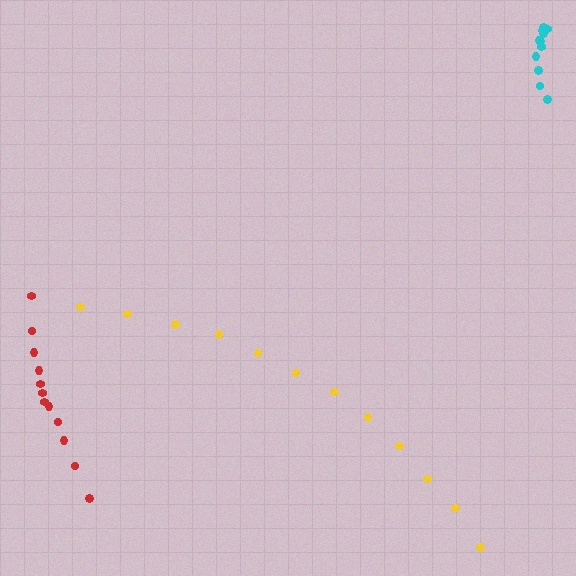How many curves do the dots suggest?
There are 3 distinct paths.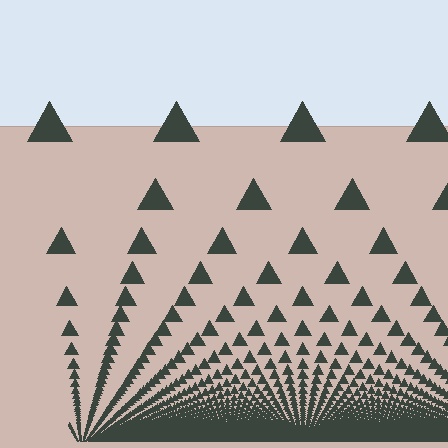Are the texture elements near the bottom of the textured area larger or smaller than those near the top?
Smaller. The gradient is inverted — elements near the bottom are smaller and denser.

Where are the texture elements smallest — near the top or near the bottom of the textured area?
Near the bottom.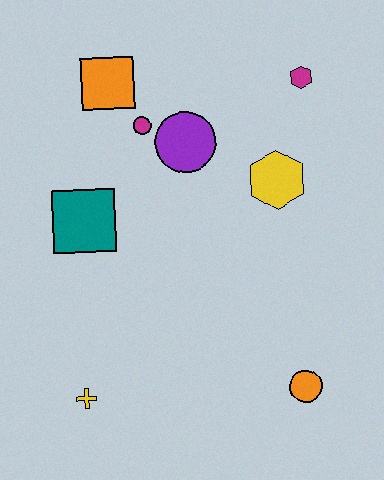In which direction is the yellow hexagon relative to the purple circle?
The yellow hexagon is to the right of the purple circle.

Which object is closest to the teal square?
The magenta circle is closest to the teal square.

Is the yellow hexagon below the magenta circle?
Yes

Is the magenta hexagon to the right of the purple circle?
Yes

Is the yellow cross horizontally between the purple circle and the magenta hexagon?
No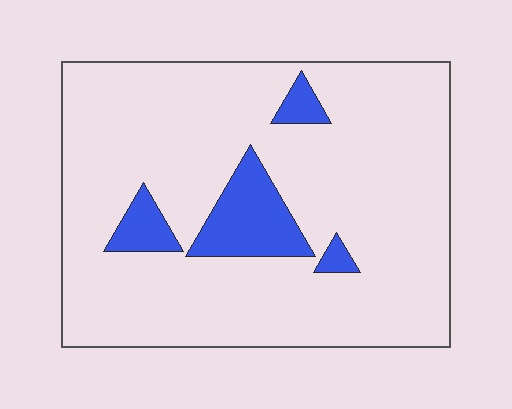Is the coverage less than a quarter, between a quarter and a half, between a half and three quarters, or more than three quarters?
Less than a quarter.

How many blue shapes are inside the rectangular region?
4.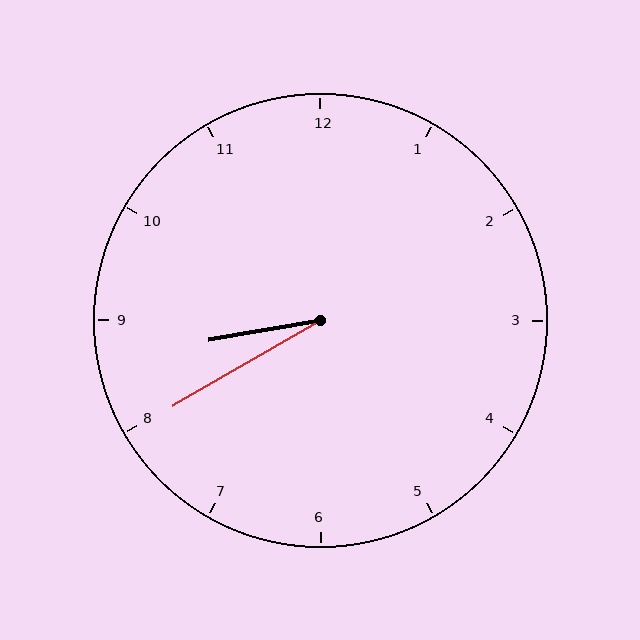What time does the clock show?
8:40.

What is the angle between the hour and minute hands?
Approximately 20 degrees.